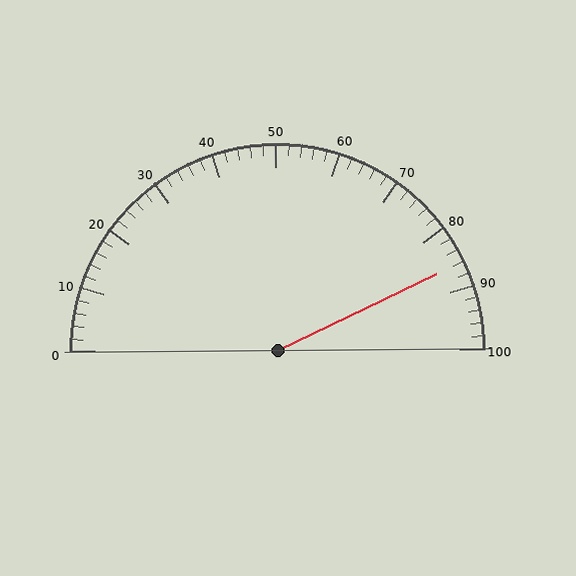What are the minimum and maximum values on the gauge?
The gauge ranges from 0 to 100.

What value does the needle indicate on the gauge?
The needle indicates approximately 86.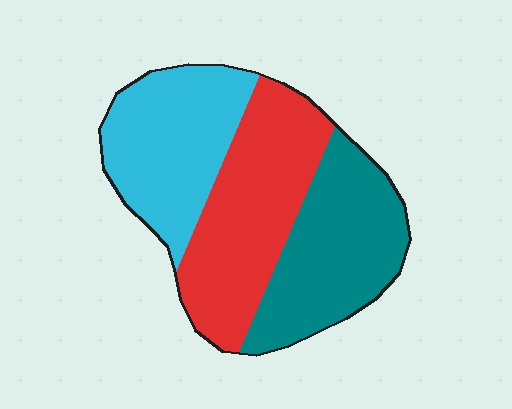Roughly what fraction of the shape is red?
Red takes up about three eighths (3/8) of the shape.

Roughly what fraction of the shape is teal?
Teal covers 33% of the shape.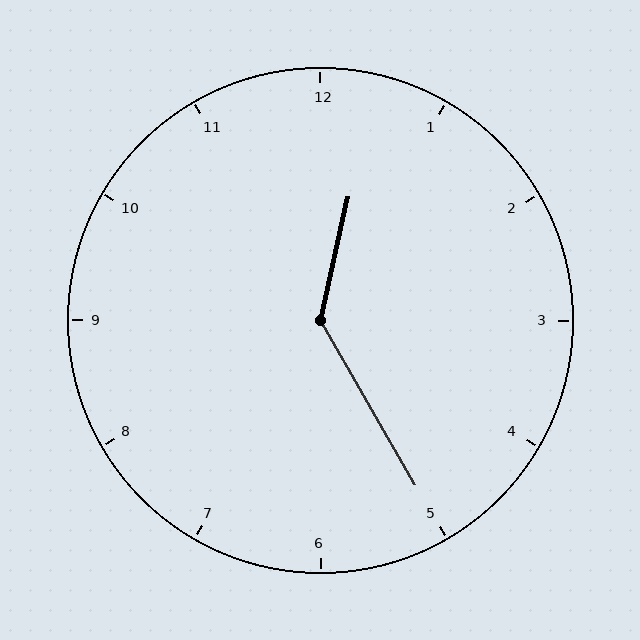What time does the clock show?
12:25.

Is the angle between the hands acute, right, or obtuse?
It is obtuse.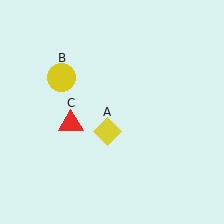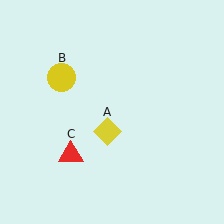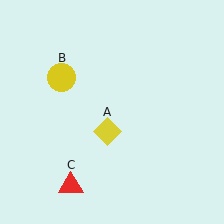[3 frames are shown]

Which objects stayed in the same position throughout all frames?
Yellow diamond (object A) and yellow circle (object B) remained stationary.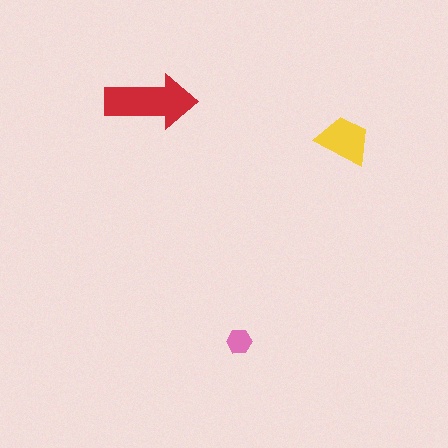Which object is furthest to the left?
The red arrow is leftmost.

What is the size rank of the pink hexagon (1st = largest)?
3rd.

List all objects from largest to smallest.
The red arrow, the yellow trapezoid, the pink hexagon.